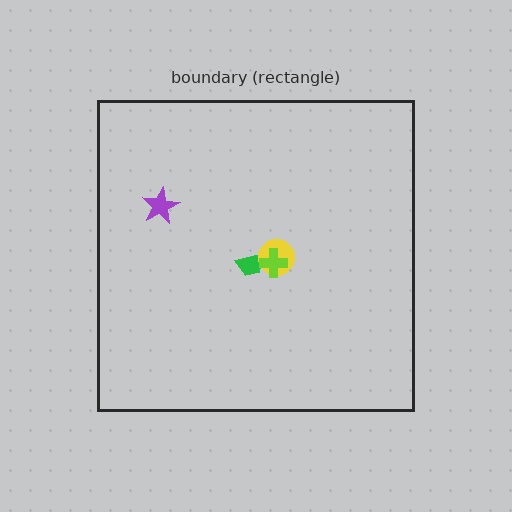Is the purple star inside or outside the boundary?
Inside.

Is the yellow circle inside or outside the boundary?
Inside.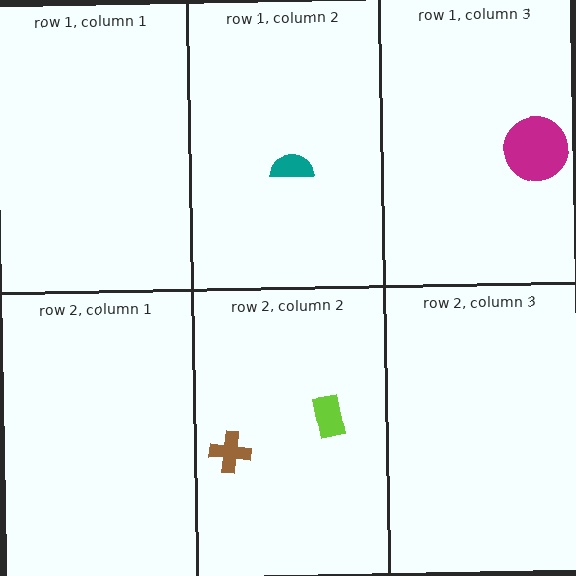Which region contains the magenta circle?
The row 1, column 3 region.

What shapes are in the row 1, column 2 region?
The teal semicircle.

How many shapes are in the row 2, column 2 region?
2.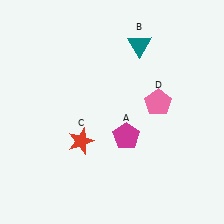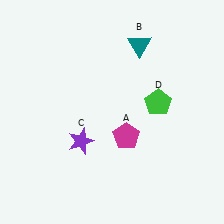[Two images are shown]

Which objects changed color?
C changed from red to purple. D changed from pink to green.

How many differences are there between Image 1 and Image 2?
There are 2 differences between the two images.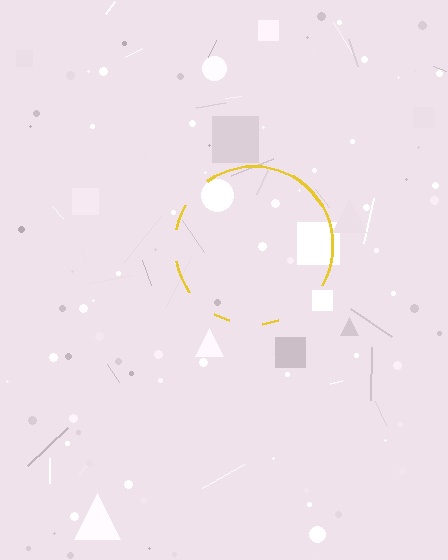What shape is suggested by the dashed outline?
The dashed outline suggests a circle.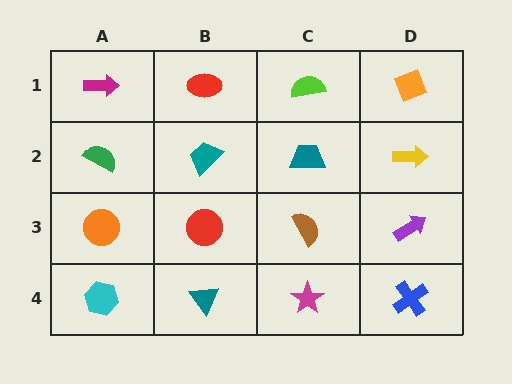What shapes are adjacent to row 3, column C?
A teal trapezoid (row 2, column C), a magenta star (row 4, column C), a red circle (row 3, column B), a purple arrow (row 3, column D).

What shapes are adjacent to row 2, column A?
A magenta arrow (row 1, column A), an orange circle (row 3, column A), a teal trapezoid (row 2, column B).